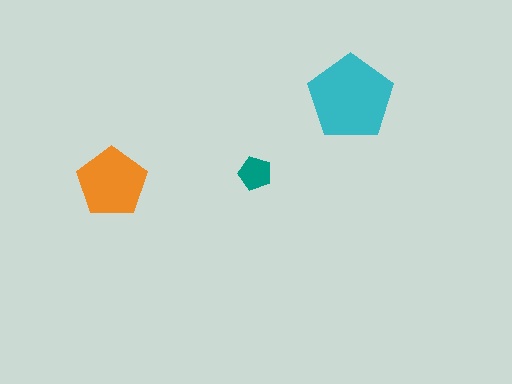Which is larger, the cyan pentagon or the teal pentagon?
The cyan one.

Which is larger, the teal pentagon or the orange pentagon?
The orange one.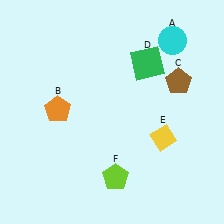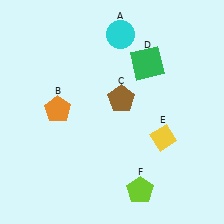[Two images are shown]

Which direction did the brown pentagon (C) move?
The brown pentagon (C) moved left.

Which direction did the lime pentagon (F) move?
The lime pentagon (F) moved right.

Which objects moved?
The objects that moved are: the cyan circle (A), the brown pentagon (C), the lime pentagon (F).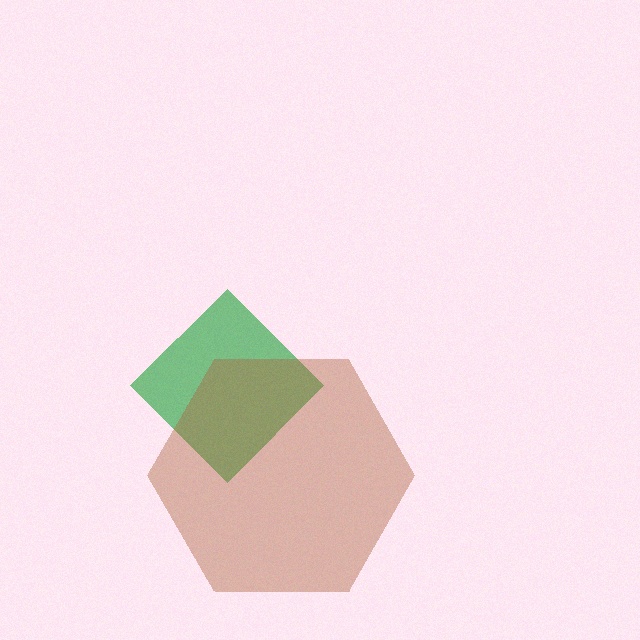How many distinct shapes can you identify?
There are 2 distinct shapes: a green diamond, a brown hexagon.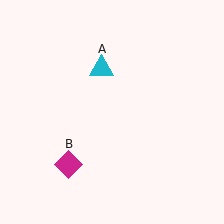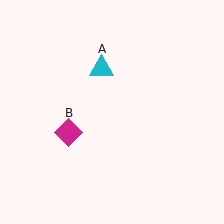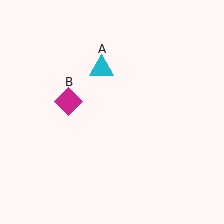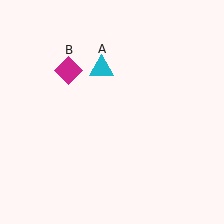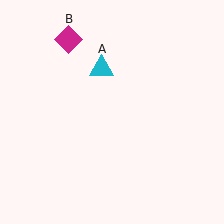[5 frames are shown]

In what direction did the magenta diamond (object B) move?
The magenta diamond (object B) moved up.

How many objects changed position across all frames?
1 object changed position: magenta diamond (object B).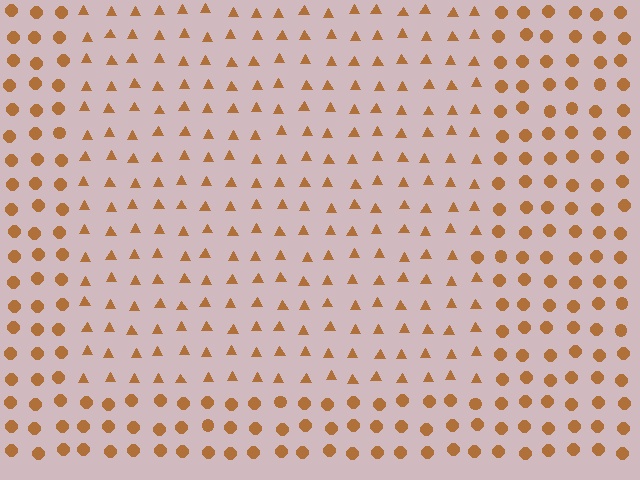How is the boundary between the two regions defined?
The boundary is defined by a change in element shape: triangles inside vs. circles outside. All elements share the same color and spacing.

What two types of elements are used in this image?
The image uses triangles inside the rectangle region and circles outside it.